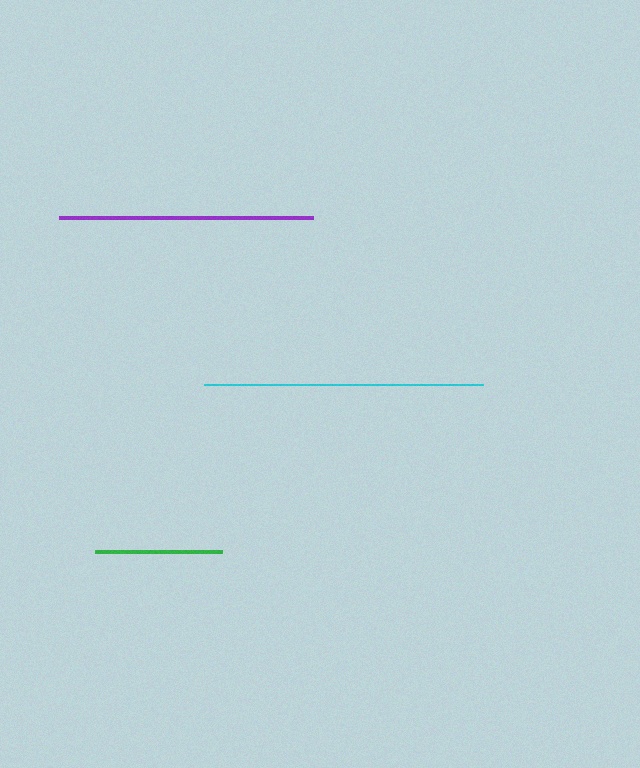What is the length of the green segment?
The green segment is approximately 127 pixels long.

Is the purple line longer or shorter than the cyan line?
The cyan line is longer than the purple line.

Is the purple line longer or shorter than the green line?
The purple line is longer than the green line.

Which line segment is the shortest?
The green line is the shortest at approximately 127 pixels.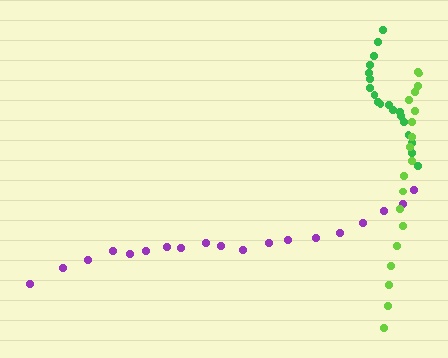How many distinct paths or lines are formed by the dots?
There are 3 distinct paths.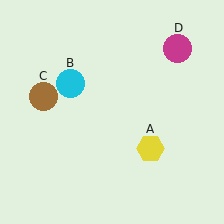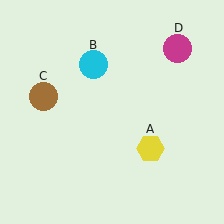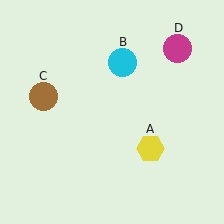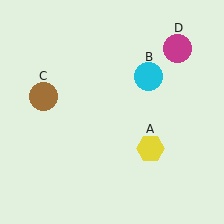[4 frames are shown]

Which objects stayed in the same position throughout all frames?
Yellow hexagon (object A) and brown circle (object C) and magenta circle (object D) remained stationary.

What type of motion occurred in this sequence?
The cyan circle (object B) rotated clockwise around the center of the scene.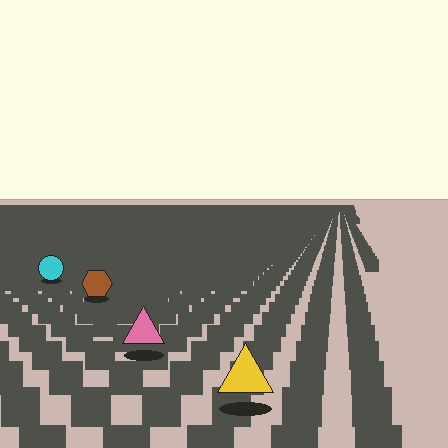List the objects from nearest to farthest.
From nearest to farthest: the yellow triangle, the pink triangle, the brown hexagon, the cyan circle.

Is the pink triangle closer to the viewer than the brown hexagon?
Yes. The pink triangle is closer — you can tell from the texture gradient: the ground texture is coarser near it.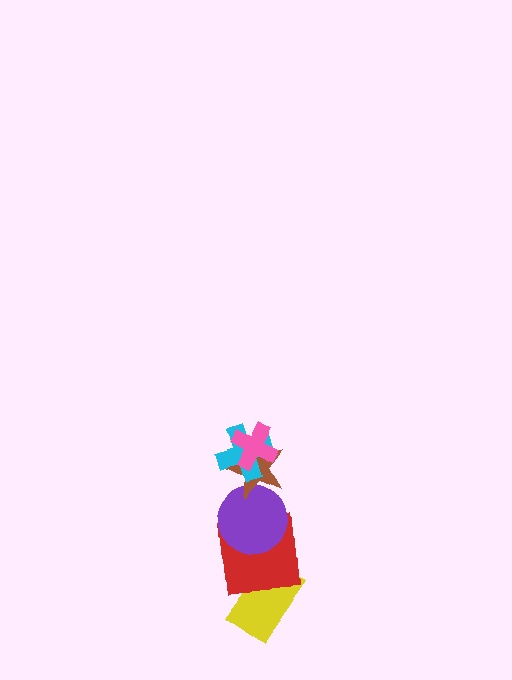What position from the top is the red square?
The red square is 5th from the top.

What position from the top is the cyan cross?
The cyan cross is 2nd from the top.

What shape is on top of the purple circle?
The brown star is on top of the purple circle.